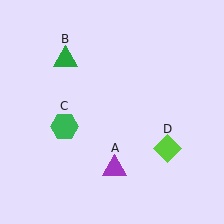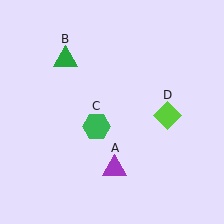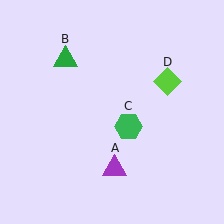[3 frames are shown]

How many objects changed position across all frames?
2 objects changed position: green hexagon (object C), lime diamond (object D).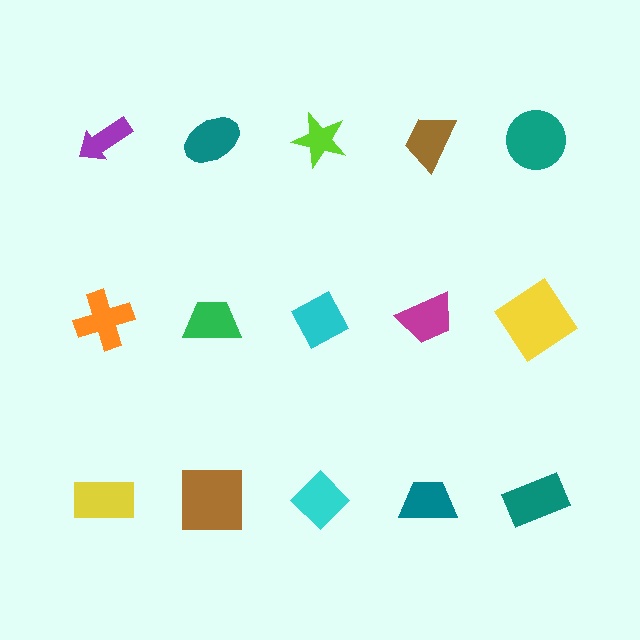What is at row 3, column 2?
A brown square.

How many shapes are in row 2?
5 shapes.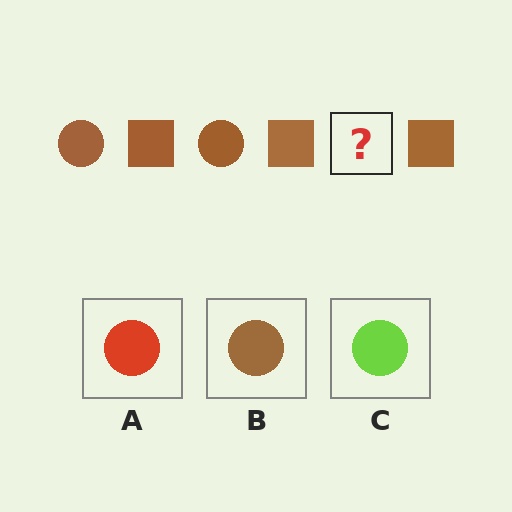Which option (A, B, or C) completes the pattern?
B.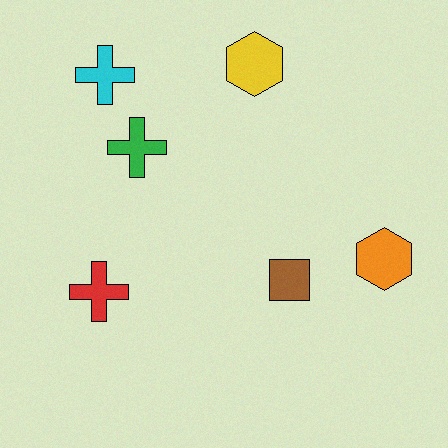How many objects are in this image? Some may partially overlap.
There are 6 objects.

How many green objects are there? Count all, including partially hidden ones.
There is 1 green object.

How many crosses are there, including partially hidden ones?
There are 3 crosses.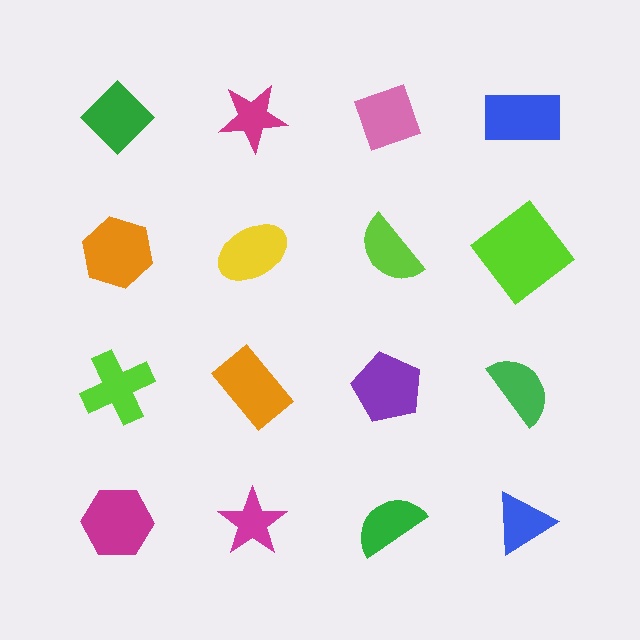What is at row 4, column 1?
A magenta hexagon.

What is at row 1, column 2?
A magenta star.